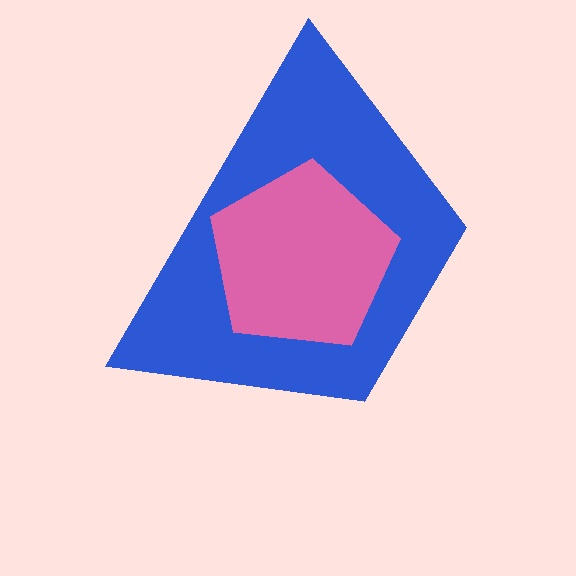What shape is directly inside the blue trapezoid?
The pink pentagon.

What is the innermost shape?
The pink pentagon.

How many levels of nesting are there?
2.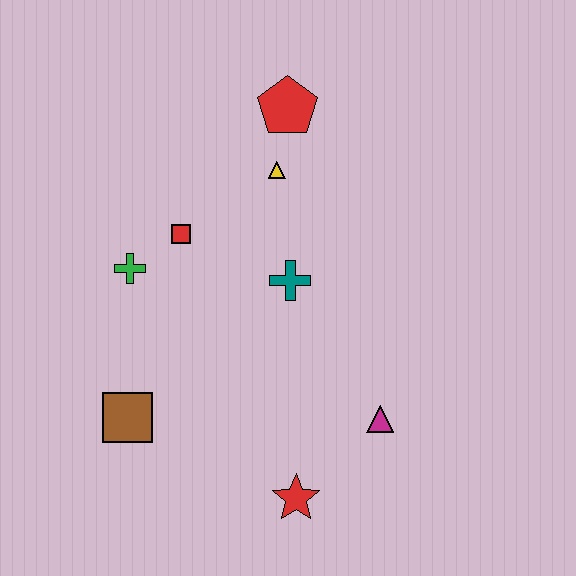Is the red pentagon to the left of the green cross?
No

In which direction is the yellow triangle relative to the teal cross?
The yellow triangle is above the teal cross.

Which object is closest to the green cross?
The red square is closest to the green cross.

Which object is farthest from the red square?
The red star is farthest from the red square.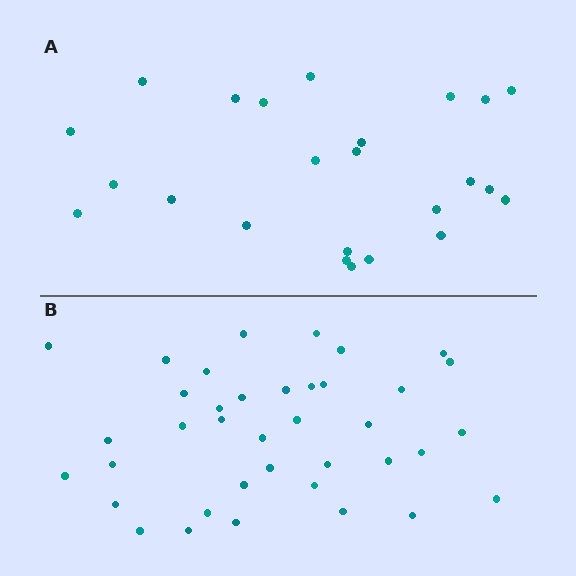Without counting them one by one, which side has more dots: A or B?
Region B (the bottom region) has more dots.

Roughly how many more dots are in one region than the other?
Region B has approximately 15 more dots than region A.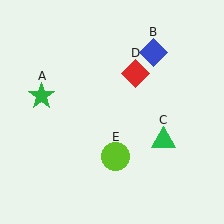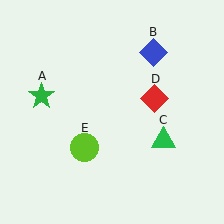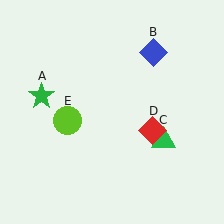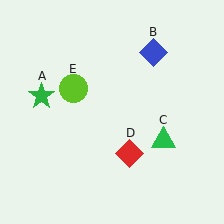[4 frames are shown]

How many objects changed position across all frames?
2 objects changed position: red diamond (object D), lime circle (object E).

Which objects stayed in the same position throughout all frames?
Green star (object A) and blue diamond (object B) and green triangle (object C) remained stationary.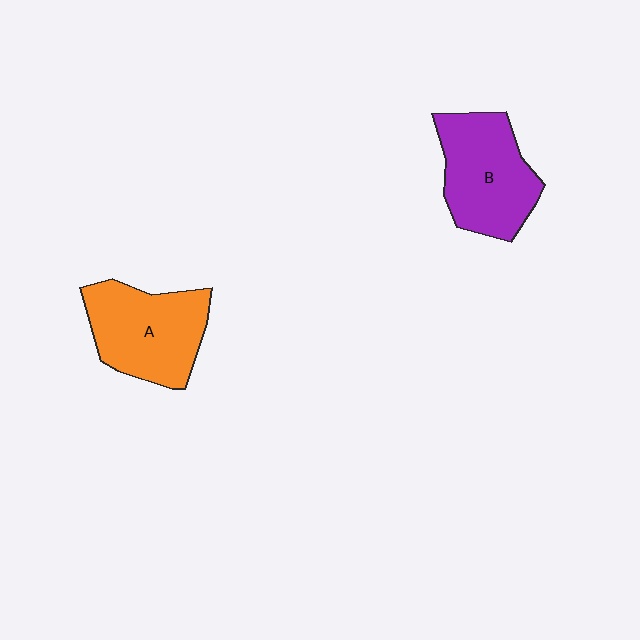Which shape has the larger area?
Shape A (orange).